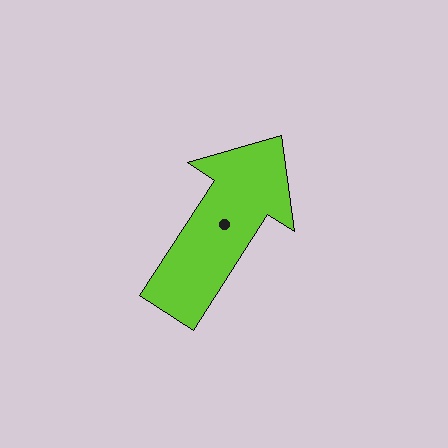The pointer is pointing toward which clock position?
Roughly 1 o'clock.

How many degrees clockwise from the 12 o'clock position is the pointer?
Approximately 33 degrees.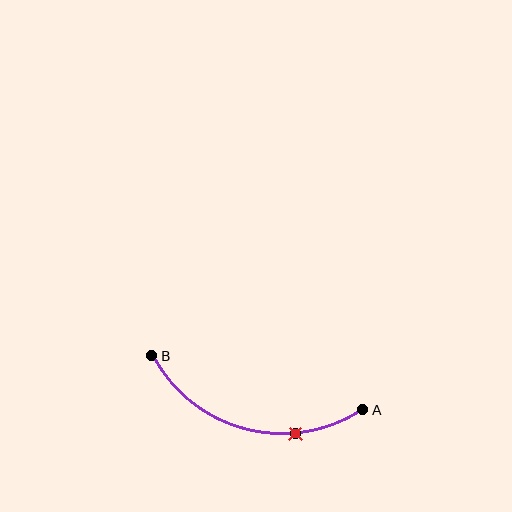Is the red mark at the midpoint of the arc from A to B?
No. The red mark lies on the arc but is closer to endpoint A. The arc midpoint would be at the point on the curve equidistant along the arc from both A and B.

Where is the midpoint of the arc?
The arc midpoint is the point on the curve farthest from the straight line joining A and B. It sits below that line.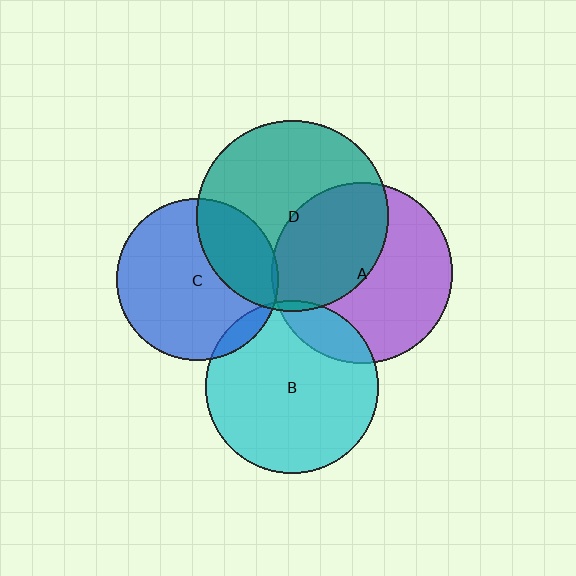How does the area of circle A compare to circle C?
Approximately 1.2 times.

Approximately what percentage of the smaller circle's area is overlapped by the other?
Approximately 5%.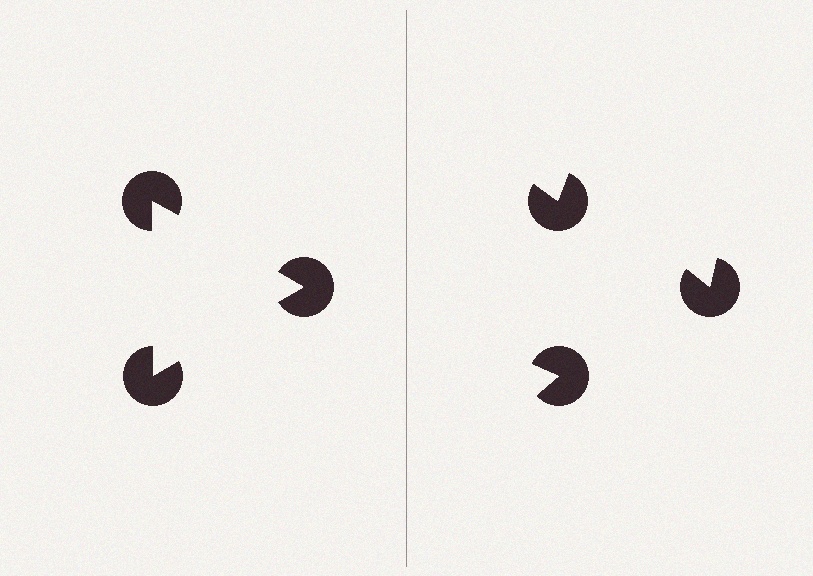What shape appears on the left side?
An illusory triangle.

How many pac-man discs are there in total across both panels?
6 — 3 on each side.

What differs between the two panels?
The pac-man discs are positioned identically on both sides; only the wedge orientations differ. On the left they align to a triangle; on the right they are misaligned.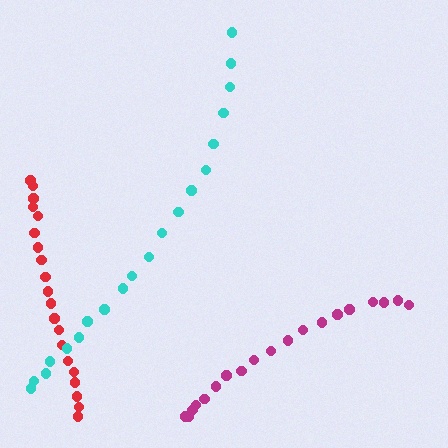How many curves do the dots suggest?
There are 3 distinct paths.